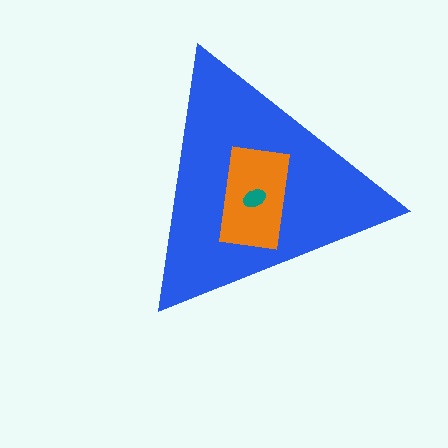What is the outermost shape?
The blue triangle.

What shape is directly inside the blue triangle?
The orange rectangle.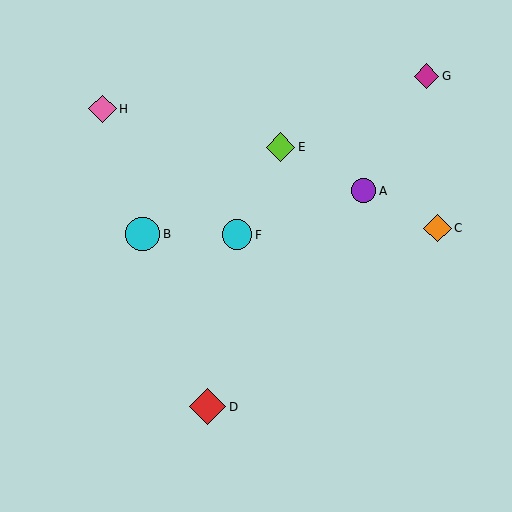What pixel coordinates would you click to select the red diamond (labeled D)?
Click at (208, 407) to select the red diamond D.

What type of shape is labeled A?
Shape A is a purple circle.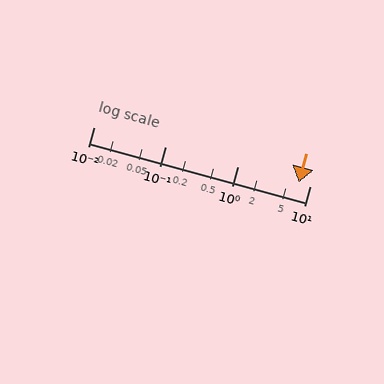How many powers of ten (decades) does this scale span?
The scale spans 3 decades, from 0.01 to 10.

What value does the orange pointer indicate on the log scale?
The pointer indicates approximately 7.1.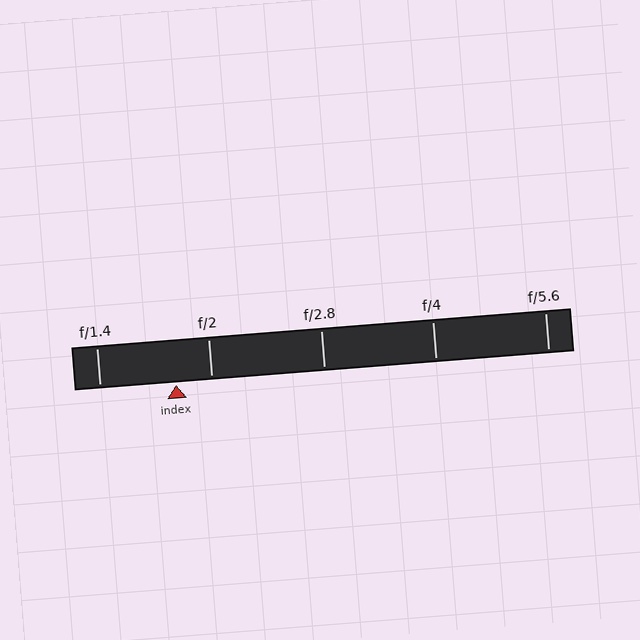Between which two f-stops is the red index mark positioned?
The index mark is between f/1.4 and f/2.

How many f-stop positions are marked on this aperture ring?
There are 5 f-stop positions marked.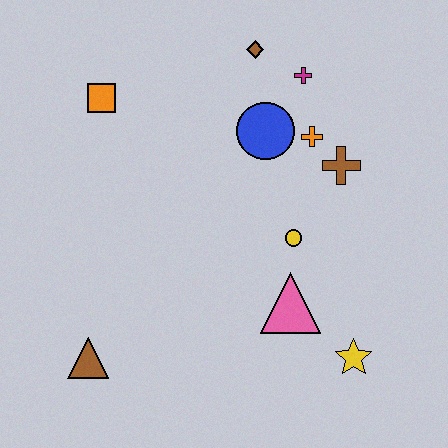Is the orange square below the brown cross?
No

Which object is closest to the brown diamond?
The magenta cross is closest to the brown diamond.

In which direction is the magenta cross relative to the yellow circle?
The magenta cross is above the yellow circle.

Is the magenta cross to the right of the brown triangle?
Yes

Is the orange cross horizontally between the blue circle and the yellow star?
Yes